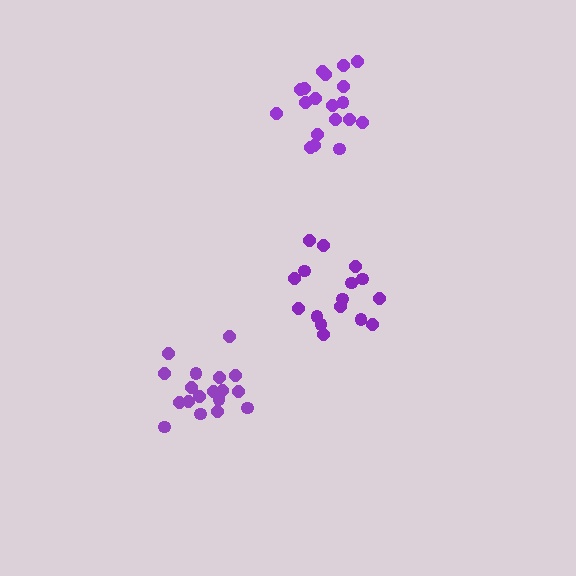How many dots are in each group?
Group 1: 16 dots, Group 2: 20 dots, Group 3: 18 dots (54 total).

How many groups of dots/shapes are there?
There are 3 groups.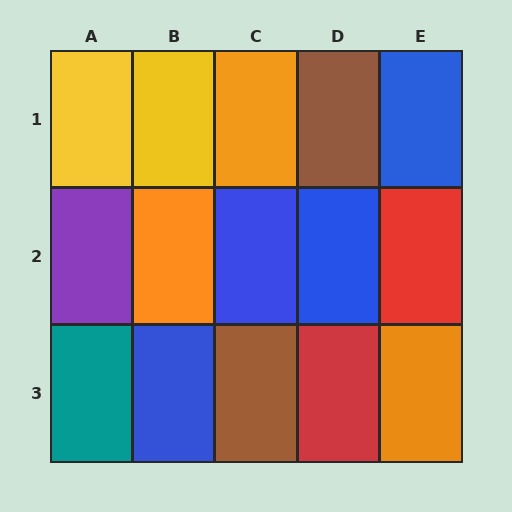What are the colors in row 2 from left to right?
Purple, orange, blue, blue, red.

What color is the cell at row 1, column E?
Blue.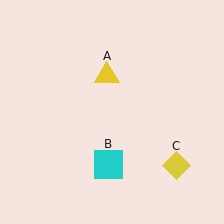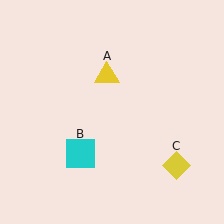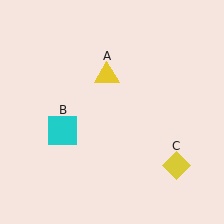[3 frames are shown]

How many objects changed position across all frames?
1 object changed position: cyan square (object B).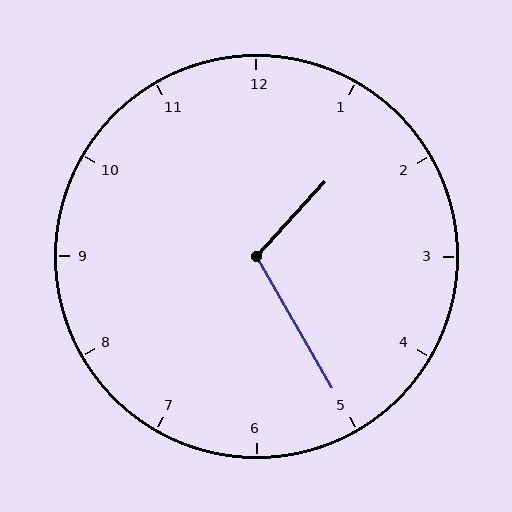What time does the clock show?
1:25.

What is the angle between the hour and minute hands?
Approximately 108 degrees.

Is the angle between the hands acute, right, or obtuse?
It is obtuse.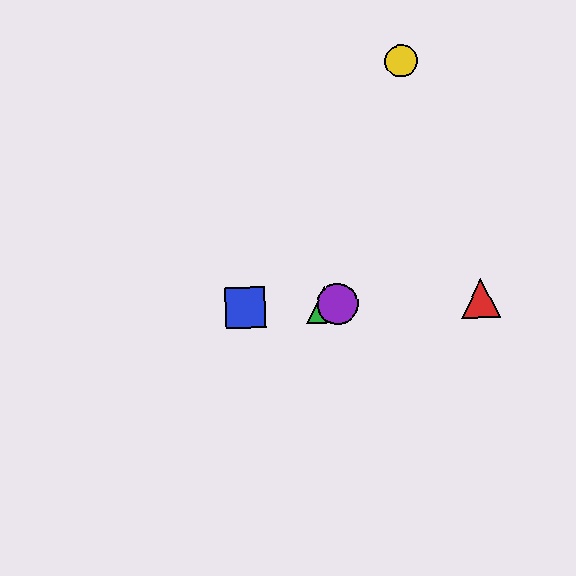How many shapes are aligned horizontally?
4 shapes (the red triangle, the blue square, the green triangle, the purple circle) are aligned horizontally.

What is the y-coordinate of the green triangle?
The green triangle is at y≈304.